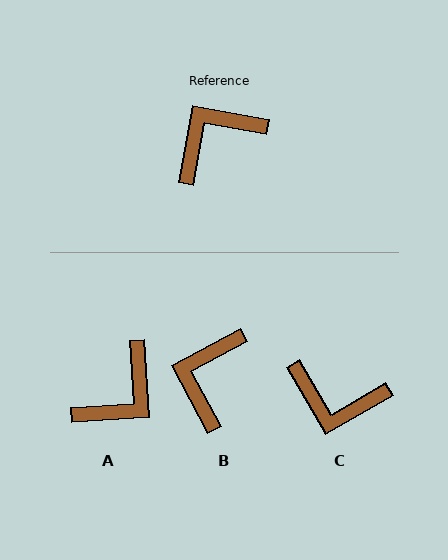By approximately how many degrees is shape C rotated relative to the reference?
Approximately 131 degrees counter-clockwise.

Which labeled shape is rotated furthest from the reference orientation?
A, about 166 degrees away.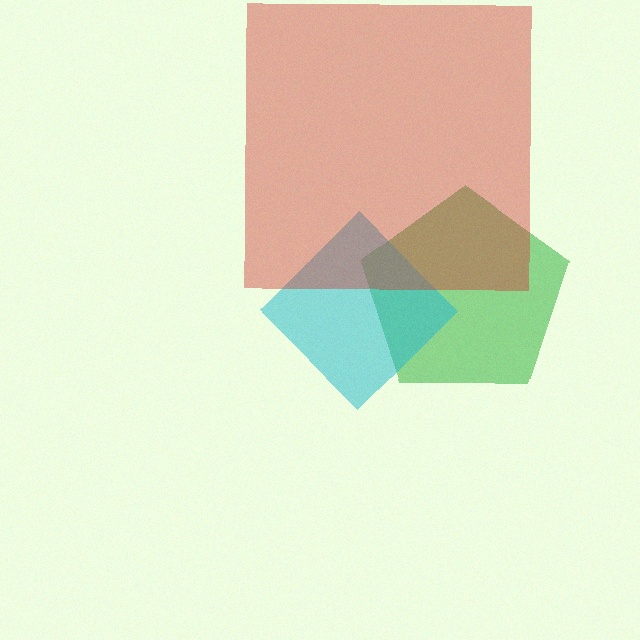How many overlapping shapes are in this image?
There are 3 overlapping shapes in the image.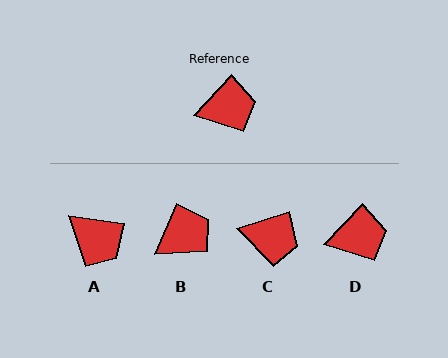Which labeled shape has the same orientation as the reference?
D.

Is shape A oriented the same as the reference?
No, it is off by about 55 degrees.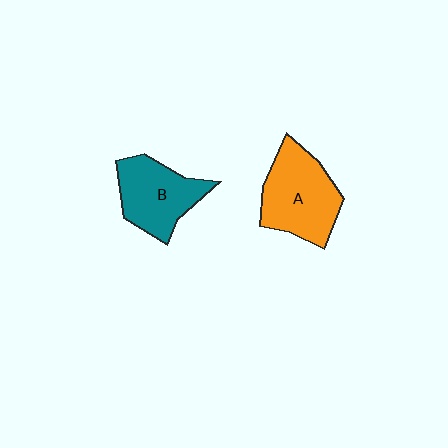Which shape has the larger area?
Shape A (orange).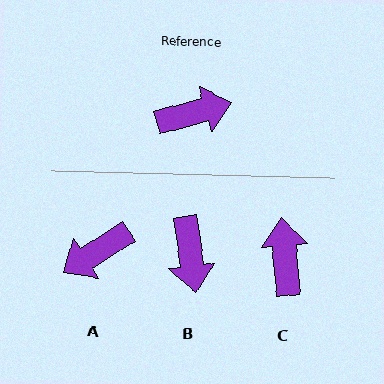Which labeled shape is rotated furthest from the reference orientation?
A, about 163 degrees away.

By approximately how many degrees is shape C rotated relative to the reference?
Approximately 79 degrees counter-clockwise.